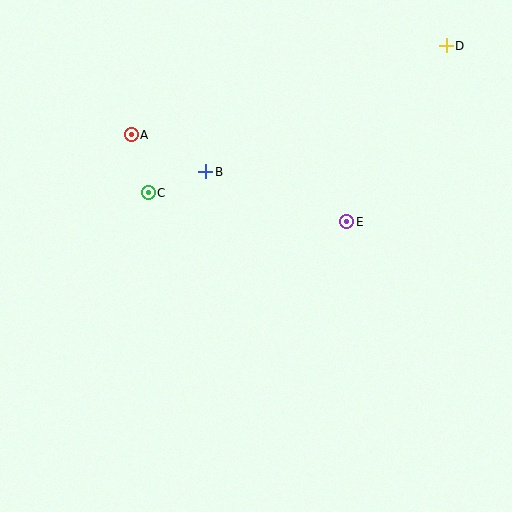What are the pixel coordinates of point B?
Point B is at (206, 172).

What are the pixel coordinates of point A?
Point A is at (131, 135).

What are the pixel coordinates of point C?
Point C is at (148, 193).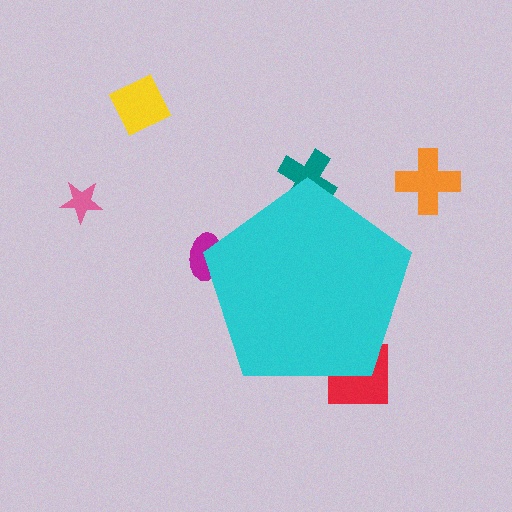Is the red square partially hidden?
Yes, the red square is partially hidden behind the cyan pentagon.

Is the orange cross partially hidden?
No, the orange cross is fully visible.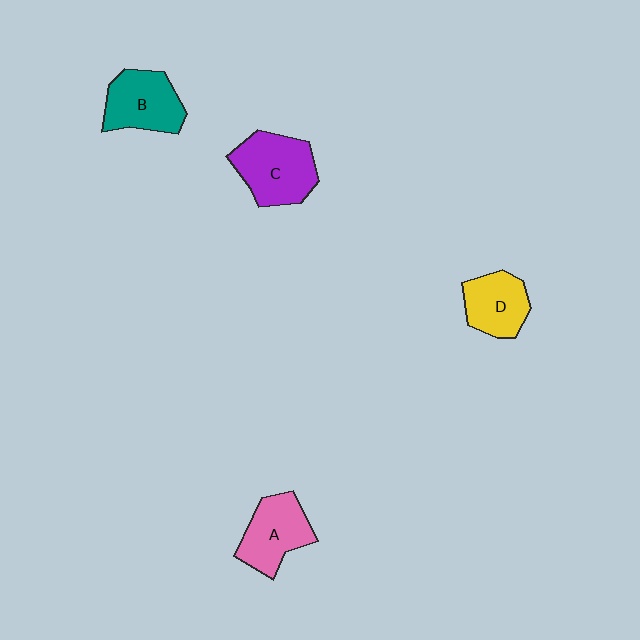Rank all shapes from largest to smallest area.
From largest to smallest: C (purple), B (teal), A (pink), D (yellow).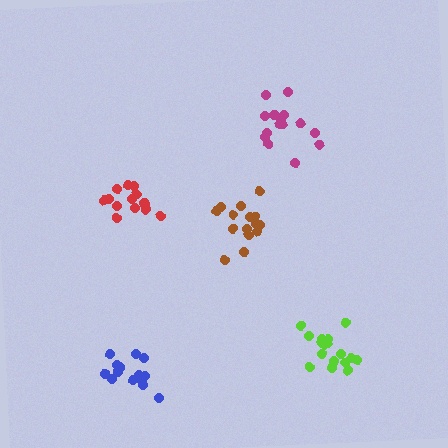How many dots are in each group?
Group 1: 15 dots, Group 2: 14 dots, Group 3: 15 dots, Group 4: 14 dots, Group 5: 17 dots (75 total).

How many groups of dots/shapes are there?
There are 5 groups.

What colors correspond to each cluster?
The clusters are colored: magenta, red, brown, blue, lime.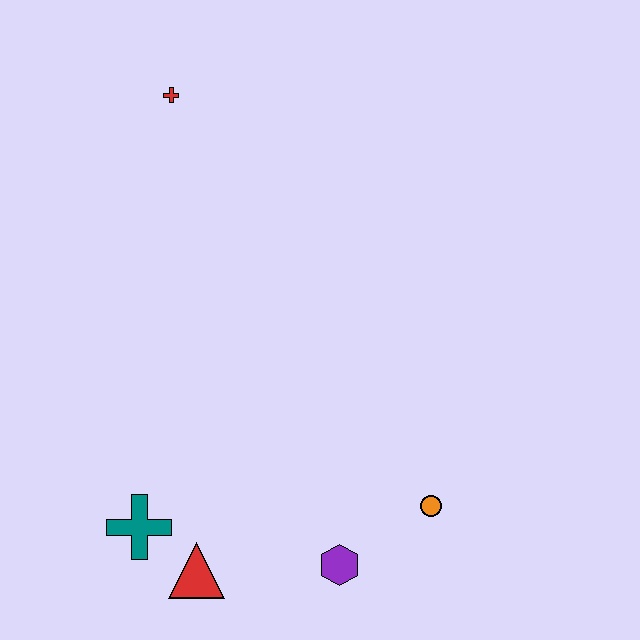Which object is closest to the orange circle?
The purple hexagon is closest to the orange circle.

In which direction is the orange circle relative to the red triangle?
The orange circle is to the right of the red triangle.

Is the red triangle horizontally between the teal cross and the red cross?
No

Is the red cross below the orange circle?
No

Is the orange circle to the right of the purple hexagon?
Yes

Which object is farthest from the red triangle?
The red cross is farthest from the red triangle.